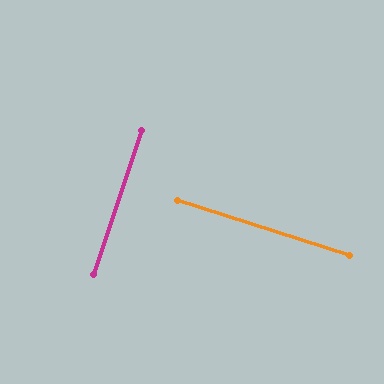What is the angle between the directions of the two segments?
Approximately 89 degrees.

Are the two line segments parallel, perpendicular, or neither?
Perpendicular — they meet at approximately 89°.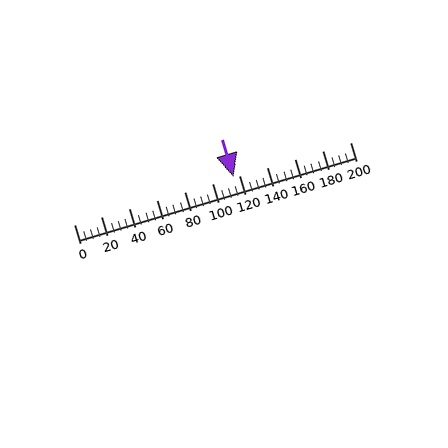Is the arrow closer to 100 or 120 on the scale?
The arrow is closer to 120.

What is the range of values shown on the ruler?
The ruler shows values from 0 to 200.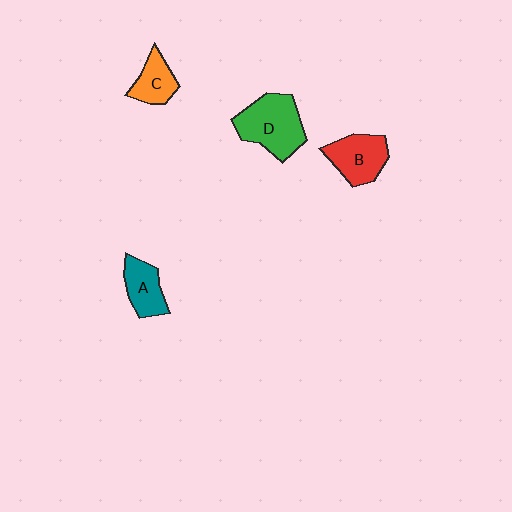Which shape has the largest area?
Shape D (green).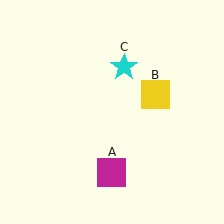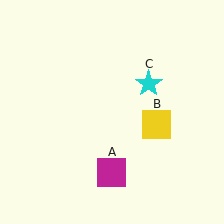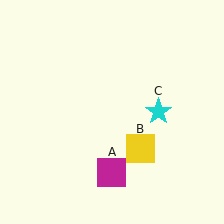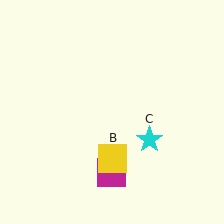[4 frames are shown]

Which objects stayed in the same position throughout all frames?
Magenta square (object A) remained stationary.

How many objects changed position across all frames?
2 objects changed position: yellow square (object B), cyan star (object C).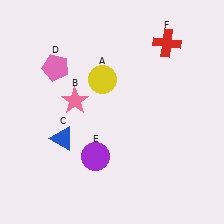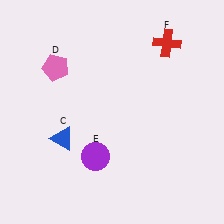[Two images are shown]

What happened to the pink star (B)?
The pink star (B) was removed in Image 2. It was in the top-left area of Image 1.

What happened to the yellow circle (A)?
The yellow circle (A) was removed in Image 2. It was in the top-left area of Image 1.